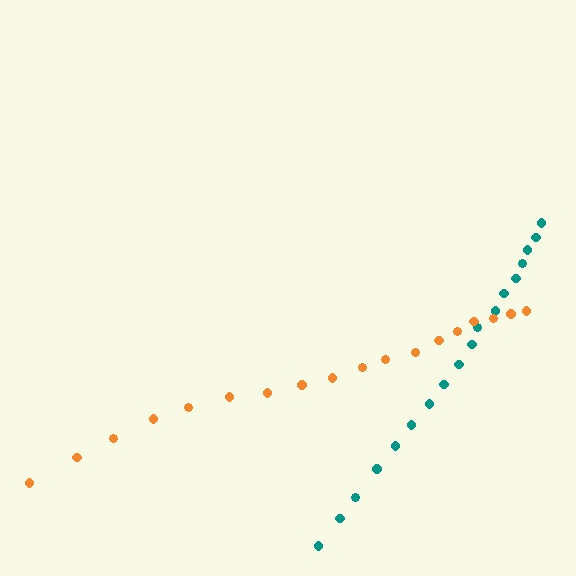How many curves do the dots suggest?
There are 2 distinct paths.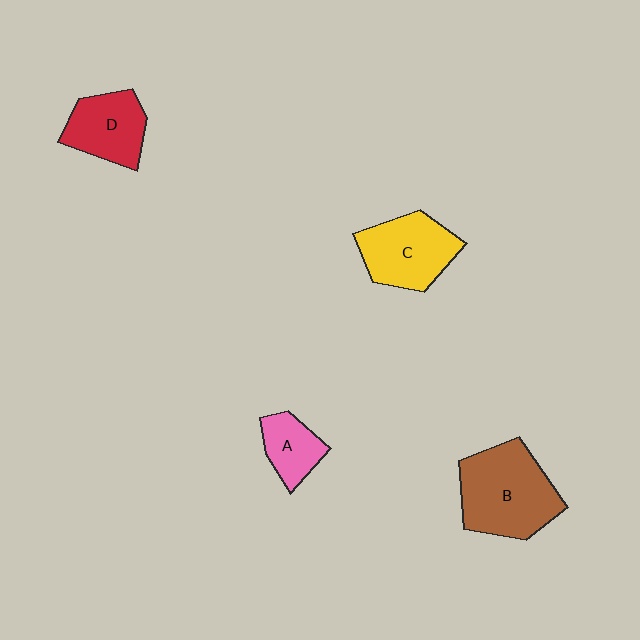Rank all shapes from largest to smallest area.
From largest to smallest: B (brown), C (yellow), D (red), A (pink).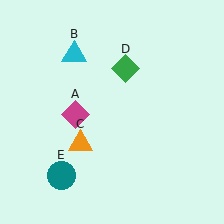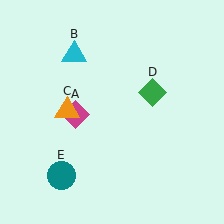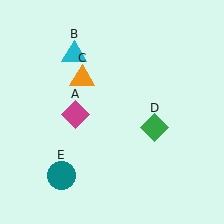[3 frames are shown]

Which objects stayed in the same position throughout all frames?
Magenta diamond (object A) and cyan triangle (object B) and teal circle (object E) remained stationary.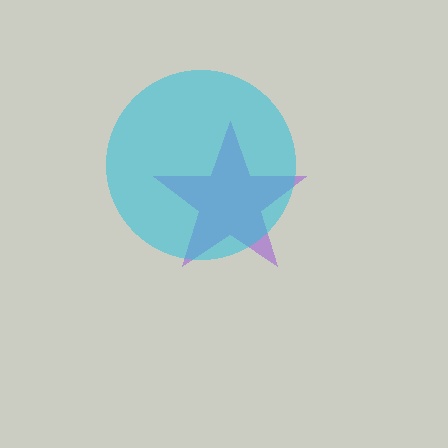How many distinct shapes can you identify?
There are 2 distinct shapes: a purple star, a cyan circle.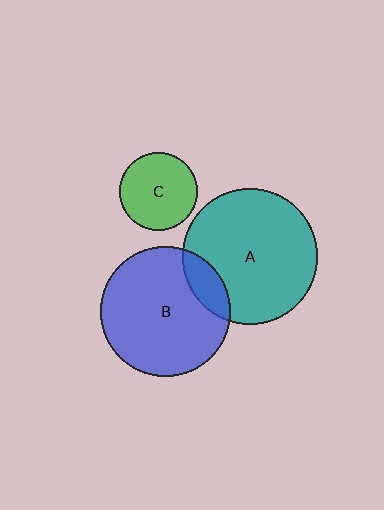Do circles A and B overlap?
Yes.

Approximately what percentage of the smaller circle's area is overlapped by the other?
Approximately 15%.